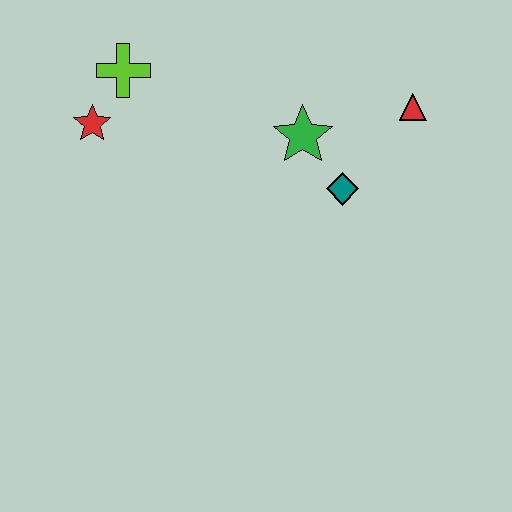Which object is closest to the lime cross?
The red star is closest to the lime cross.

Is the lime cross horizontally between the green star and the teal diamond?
No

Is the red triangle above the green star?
Yes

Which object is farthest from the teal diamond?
The red star is farthest from the teal diamond.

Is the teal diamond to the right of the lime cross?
Yes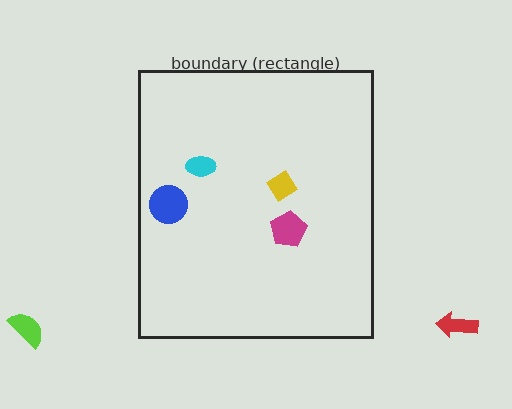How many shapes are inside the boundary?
4 inside, 2 outside.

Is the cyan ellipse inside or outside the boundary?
Inside.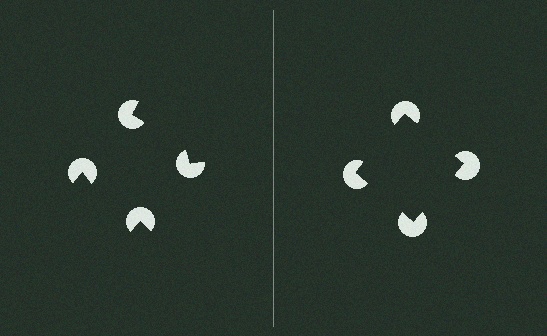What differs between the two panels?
The pac-man discs are positioned identically on both sides; only the wedge orientations differ. On the right they align to a square; on the left they are misaligned.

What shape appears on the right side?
An illusory square.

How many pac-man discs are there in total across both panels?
8 — 4 on each side.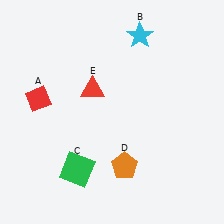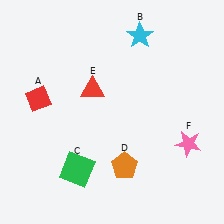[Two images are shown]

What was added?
A pink star (F) was added in Image 2.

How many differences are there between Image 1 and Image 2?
There is 1 difference between the two images.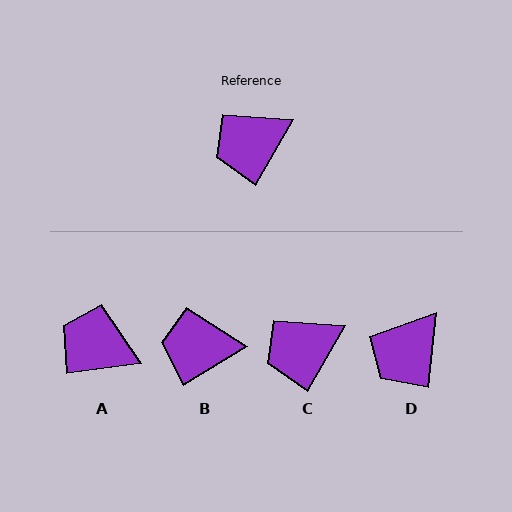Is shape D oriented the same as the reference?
No, it is off by about 24 degrees.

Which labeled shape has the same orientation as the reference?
C.